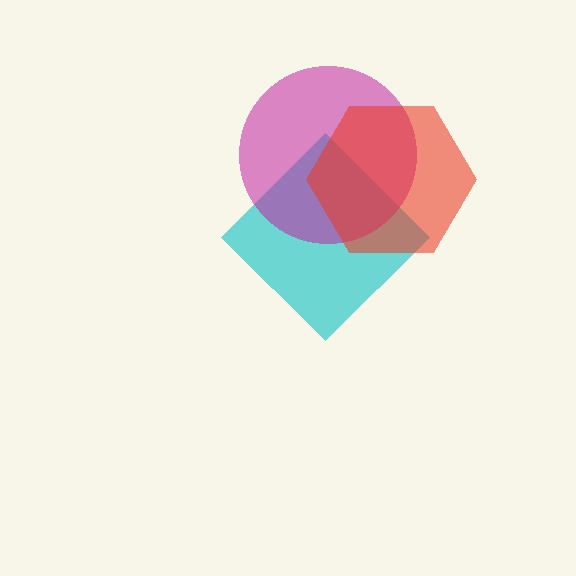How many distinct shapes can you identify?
There are 3 distinct shapes: a cyan diamond, a magenta circle, a red hexagon.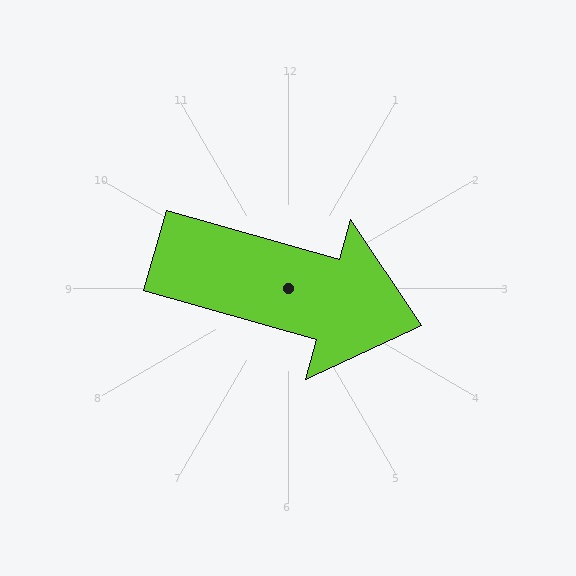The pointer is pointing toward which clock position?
Roughly 4 o'clock.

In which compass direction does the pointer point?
East.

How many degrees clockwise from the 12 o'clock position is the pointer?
Approximately 106 degrees.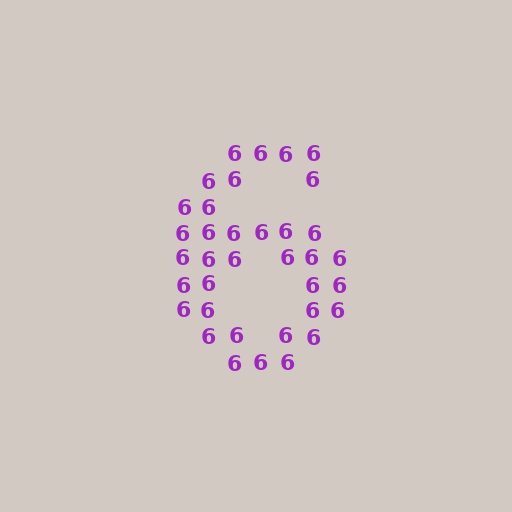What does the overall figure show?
The overall figure shows the digit 6.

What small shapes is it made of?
It is made of small digit 6's.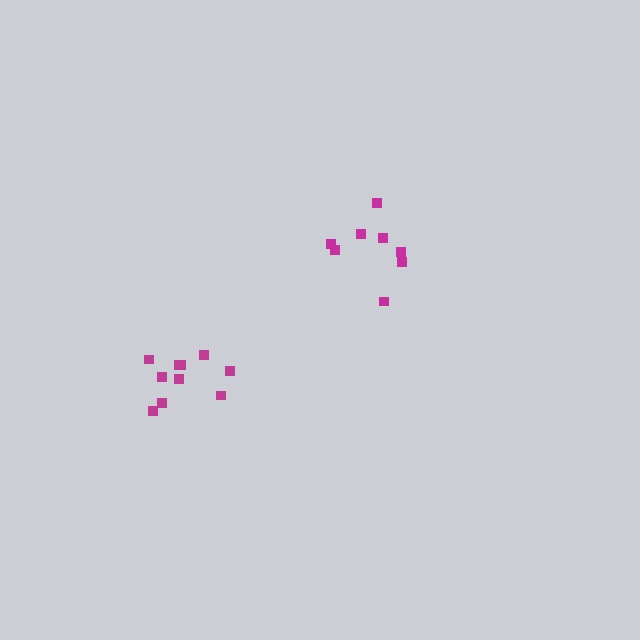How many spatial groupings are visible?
There are 2 spatial groupings.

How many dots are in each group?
Group 1: 10 dots, Group 2: 8 dots (18 total).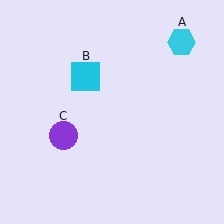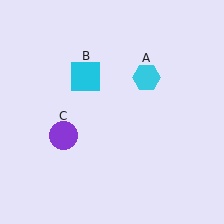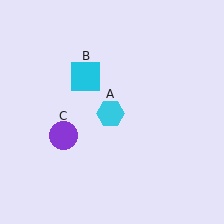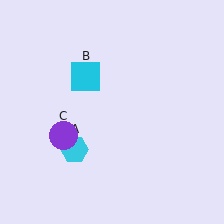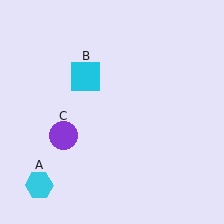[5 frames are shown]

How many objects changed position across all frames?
1 object changed position: cyan hexagon (object A).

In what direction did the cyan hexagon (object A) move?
The cyan hexagon (object A) moved down and to the left.